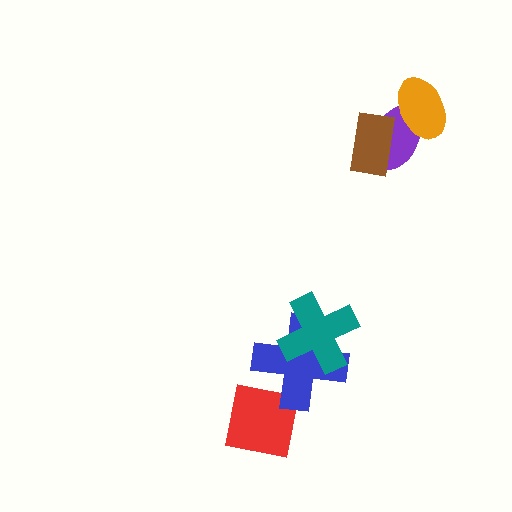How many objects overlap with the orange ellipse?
1 object overlaps with the orange ellipse.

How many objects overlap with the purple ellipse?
2 objects overlap with the purple ellipse.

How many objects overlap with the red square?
1 object overlaps with the red square.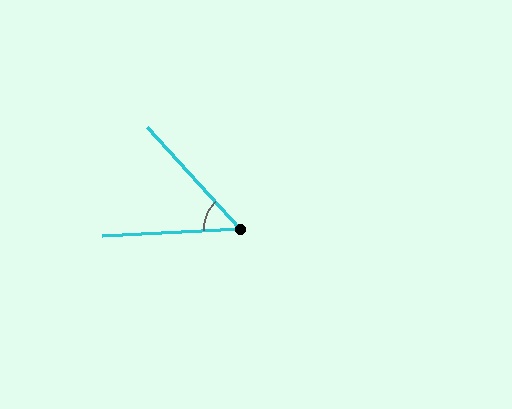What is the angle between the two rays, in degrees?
Approximately 51 degrees.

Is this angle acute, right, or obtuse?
It is acute.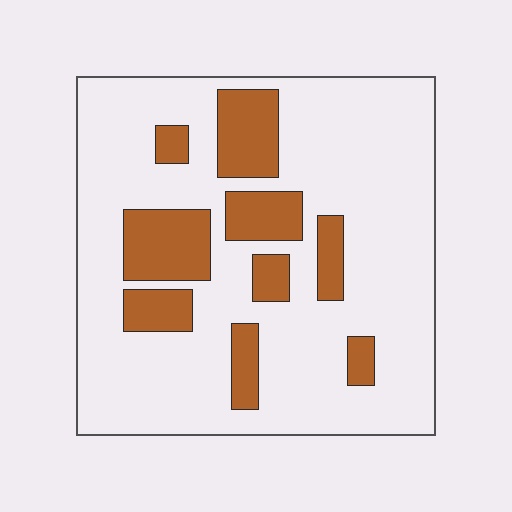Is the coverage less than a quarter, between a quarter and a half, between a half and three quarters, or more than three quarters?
Less than a quarter.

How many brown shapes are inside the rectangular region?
9.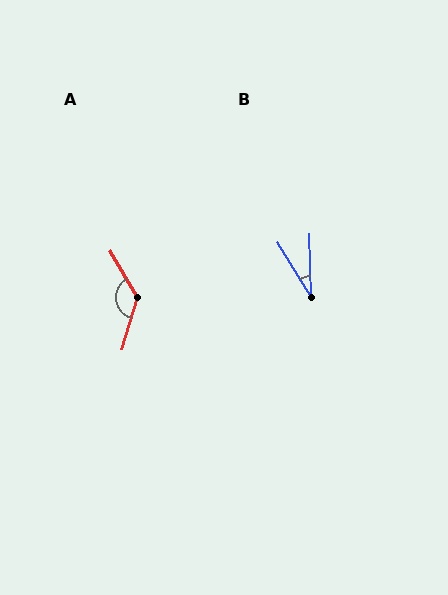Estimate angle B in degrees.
Approximately 30 degrees.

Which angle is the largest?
A, at approximately 133 degrees.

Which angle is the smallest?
B, at approximately 30 degrees.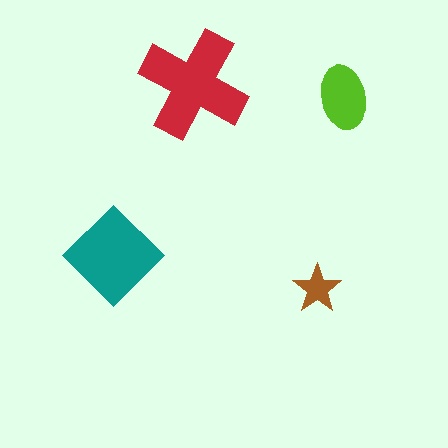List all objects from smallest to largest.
The brown star, the lime ellipse, the teal diamond, the red cross.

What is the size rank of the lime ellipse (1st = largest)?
3rd.